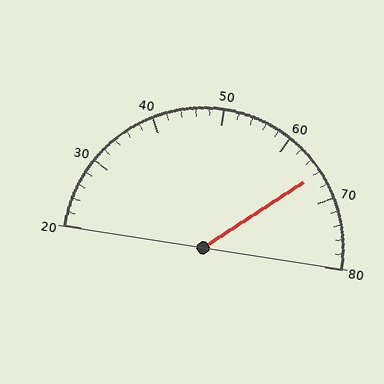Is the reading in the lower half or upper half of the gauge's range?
The reading is in the upper half of the range (20 to 80).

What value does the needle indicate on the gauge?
The needle indicates approximately 66.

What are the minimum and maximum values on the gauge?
The gauge ranges from 20 to 80.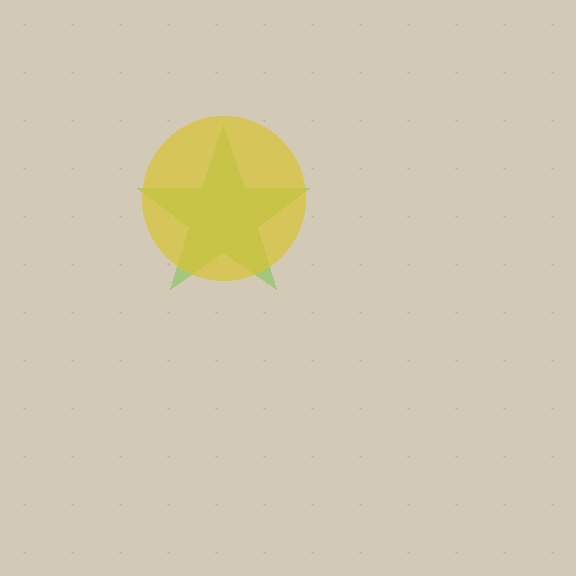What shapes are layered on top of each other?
The layered shapes are: a lime star, a yellow circle.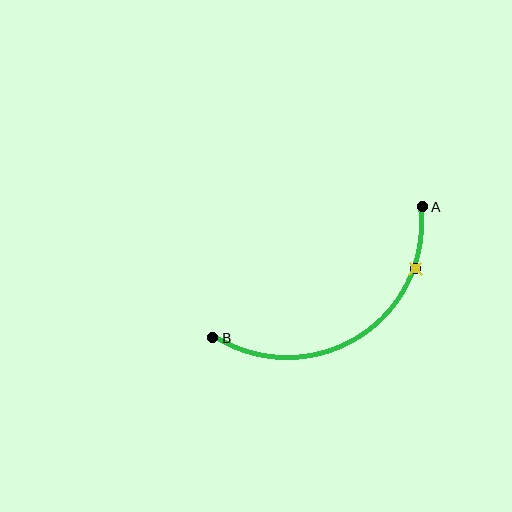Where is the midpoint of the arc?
The arc midpoint is the point on the curve farthest from the straight line joining A and B. It sits below that line.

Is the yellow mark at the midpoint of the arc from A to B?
No. The yellow mark lies on the arc but is closer to endpoint A. The arc midpoint would be at the point on the curve equidistant along the arc from both A and B.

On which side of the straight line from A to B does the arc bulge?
The arc bulges below the straight line connecting A and B.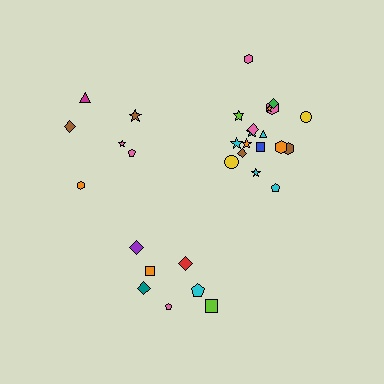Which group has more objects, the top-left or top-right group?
The top-right group.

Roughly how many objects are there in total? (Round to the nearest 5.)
Roughly 30 objects in total.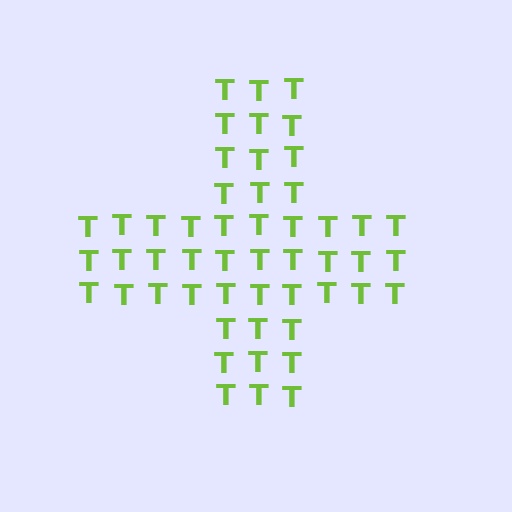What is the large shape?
The large shape is a cross.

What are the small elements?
The small elements are letter T's.